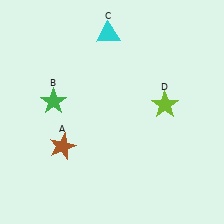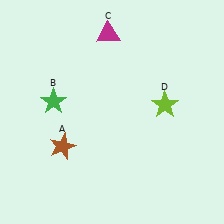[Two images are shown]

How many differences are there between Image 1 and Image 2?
There is 1 difference between the two images.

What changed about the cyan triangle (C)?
In Image 1, C is cyan. In Image 2, it changed to magenta.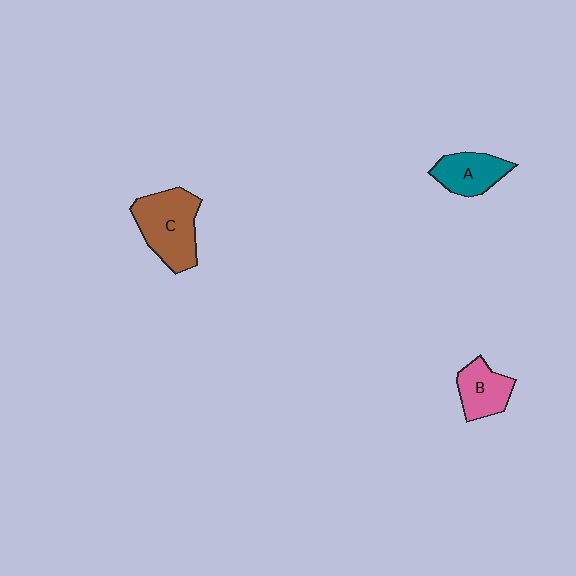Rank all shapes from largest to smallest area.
From largest to smallest: C (brown), A (teal), B (pink).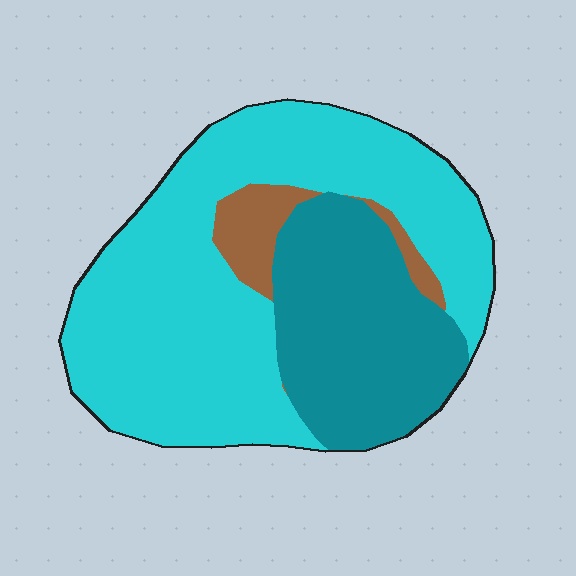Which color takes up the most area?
Cyan, at roughly 60%.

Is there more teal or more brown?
Teal.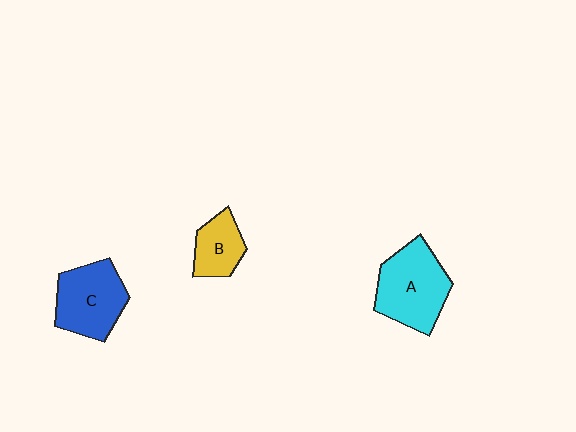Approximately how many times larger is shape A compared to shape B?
Approximately 1.9 times.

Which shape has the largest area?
Shape A (cyan).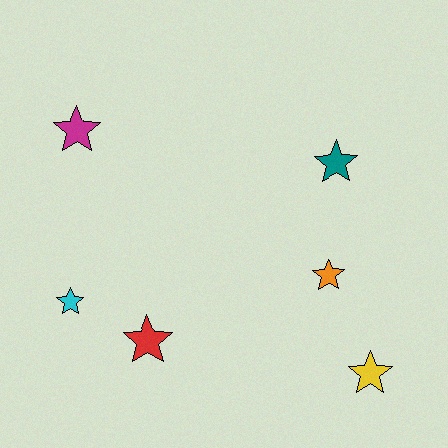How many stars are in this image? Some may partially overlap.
There are 6 stars.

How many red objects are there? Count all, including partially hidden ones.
There is 1 red object.